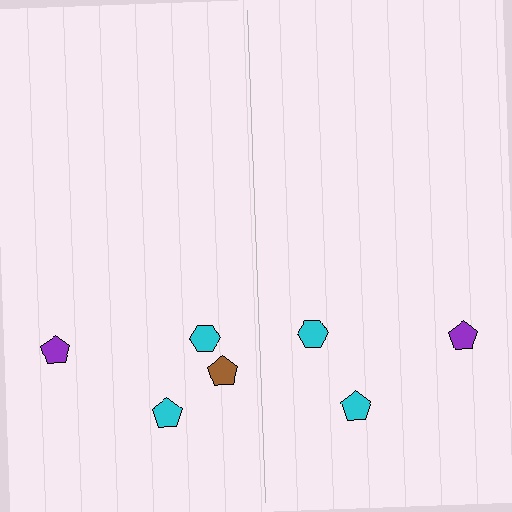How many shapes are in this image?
There are 7 shapes in this image.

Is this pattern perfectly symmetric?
No, the pattern is not perfectly symmetric. A brown pentagon is missing from the right side.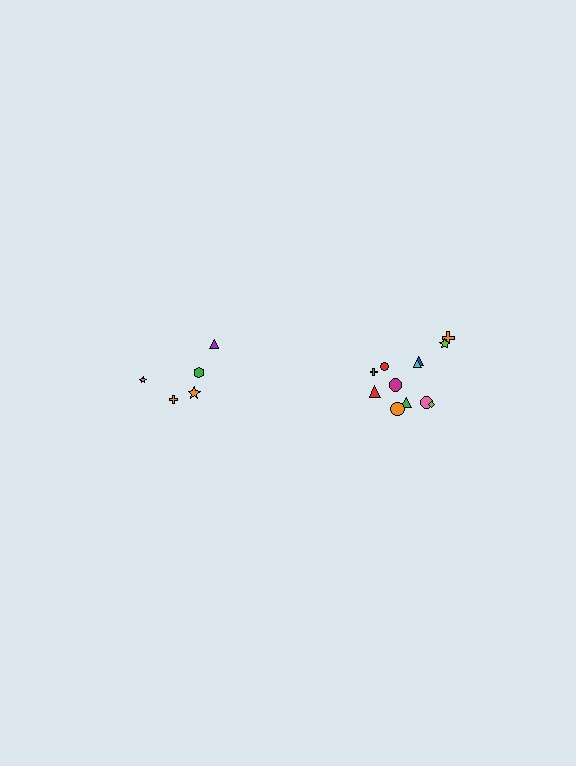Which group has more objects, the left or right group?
The right group.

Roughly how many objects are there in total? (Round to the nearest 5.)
Roughly 15 objects in total.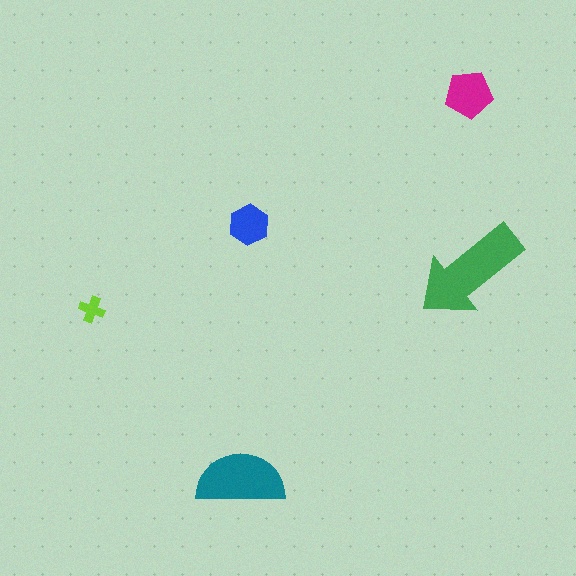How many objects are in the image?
There are 5 objects in the image.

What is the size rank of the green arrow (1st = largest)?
1st.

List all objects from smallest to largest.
The lime cross, the blue hexagon, the magenta pentagon, the teal semicircle, the green arrow.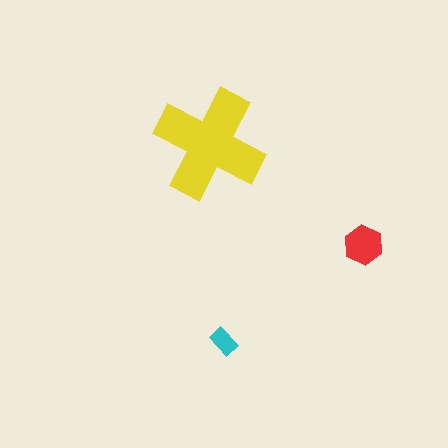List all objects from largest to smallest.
The yellow cross, the red hexagon, the cyan rectangle.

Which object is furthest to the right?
The red hexagon is rightmost.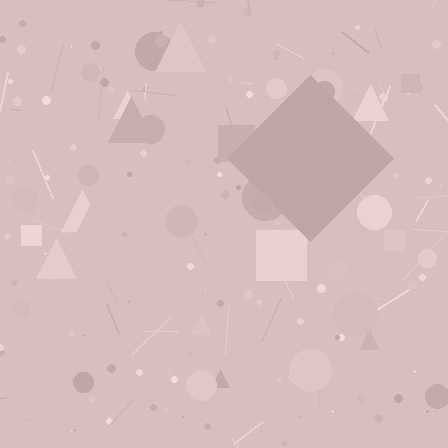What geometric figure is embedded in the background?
A diamond is embedded in the background.